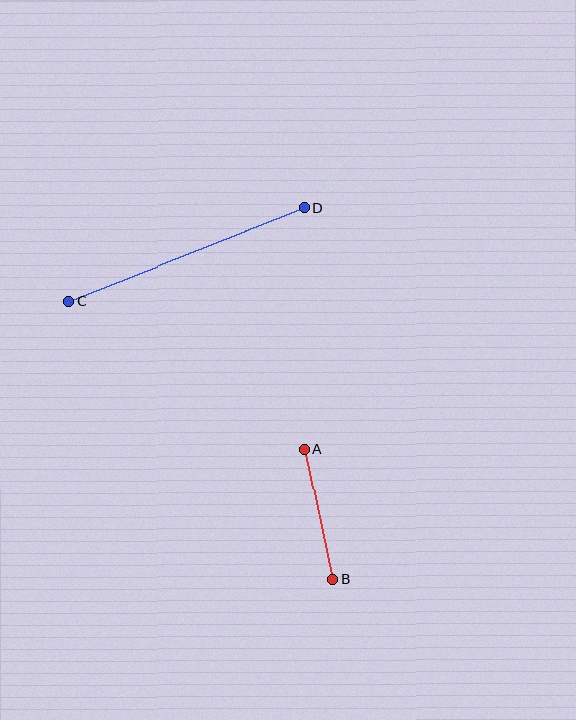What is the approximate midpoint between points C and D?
The midpoint is at approximately (187, 255) pixels.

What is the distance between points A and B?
The distance is approximately 133 pixels.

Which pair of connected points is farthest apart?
Points C and D are farthest apart.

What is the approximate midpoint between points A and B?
The midpoint is at approximately (319, 514) pixels.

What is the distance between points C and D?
The distance is approximately 254 pixels.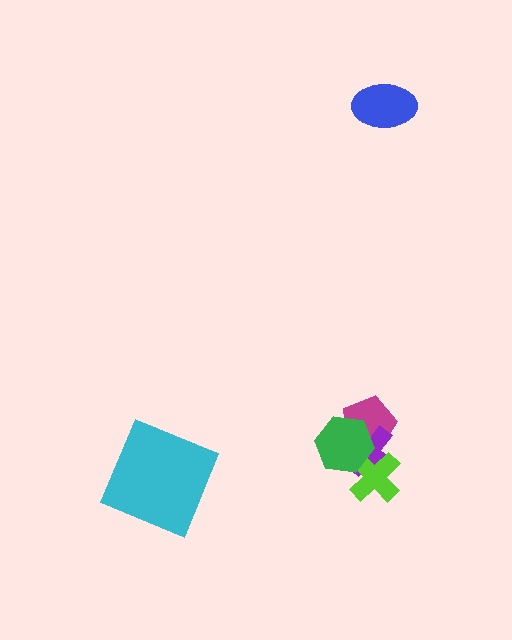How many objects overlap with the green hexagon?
3 objects overlap with the green hexagon.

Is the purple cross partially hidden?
Yes, it is partially covered by another shape.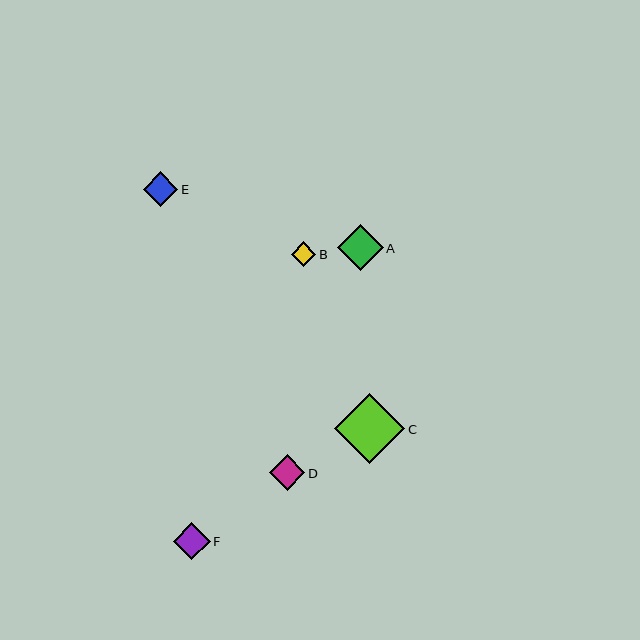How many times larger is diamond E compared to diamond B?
Diamond E is approximately 1.4 times the size of diamond B.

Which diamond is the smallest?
Diamond B is the smallest with a size of approximately 25 pixels.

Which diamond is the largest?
Diamond C is the largest with a size of approximately 70 pixels.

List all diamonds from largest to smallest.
From largest to smallest: C, A, F, D, E, B.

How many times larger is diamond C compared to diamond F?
Diamond C is approximately 1.9 times the size of diamond F.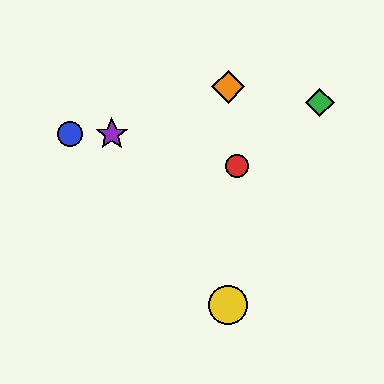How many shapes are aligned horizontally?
2 shapes (the blue circle, the purple star) are aligned horizontally.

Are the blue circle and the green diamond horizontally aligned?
No, the blue circle is at y≈134 and the green diamond is at y≈102.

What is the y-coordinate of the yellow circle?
The yellow circle is at y≈305.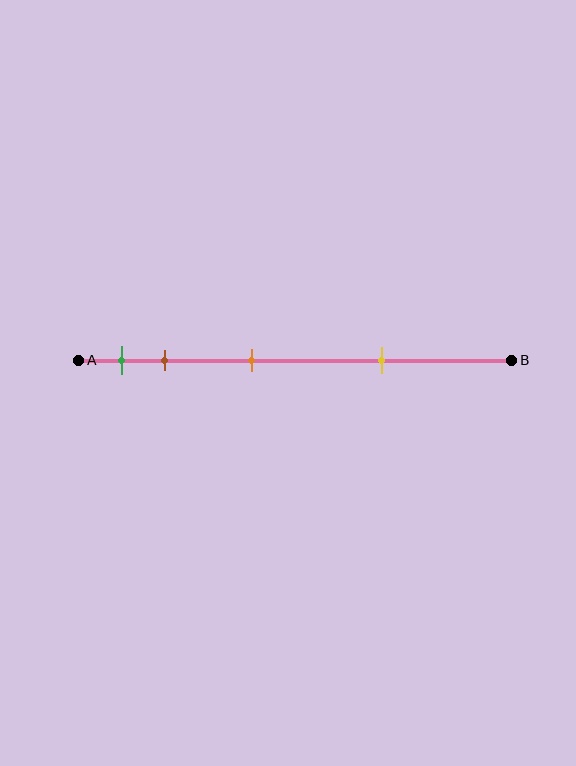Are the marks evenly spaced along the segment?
No, the marks are not evenly spaced.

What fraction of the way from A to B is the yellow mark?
The yellow mark is approximately 70% (0.7) of the way from A to B.